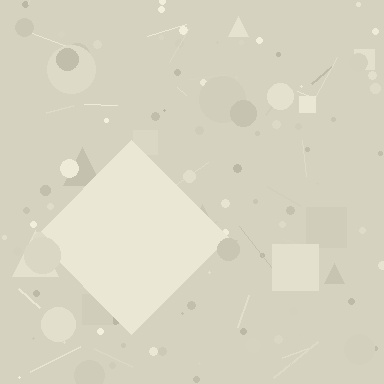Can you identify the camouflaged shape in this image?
The camouflaged shape is a diamond.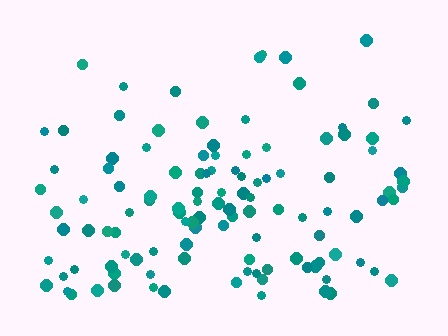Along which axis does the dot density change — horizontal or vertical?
Vertical.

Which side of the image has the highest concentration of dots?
The bottom.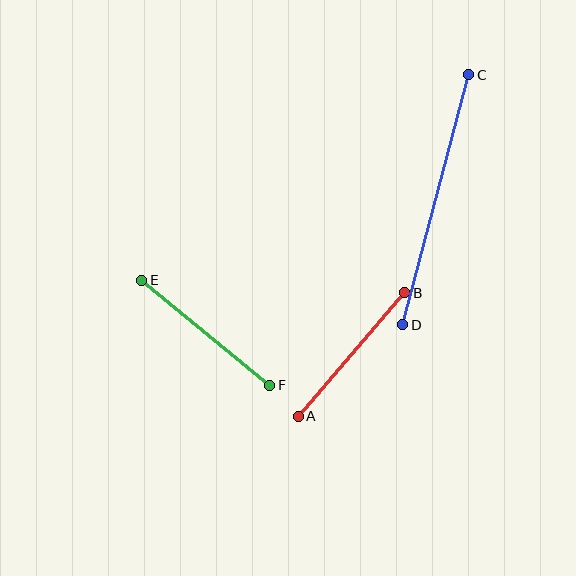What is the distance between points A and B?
The distance is approximately 163 pixels.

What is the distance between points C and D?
The distance is approximately 259 pixels.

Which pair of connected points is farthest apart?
Points C and D are farthest apart.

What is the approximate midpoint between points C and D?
The midpoint is at approximately (436, 200) pixels.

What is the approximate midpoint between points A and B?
The midpoint is at approximately (352, 354) pixels.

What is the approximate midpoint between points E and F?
The midpoint is at approximately (206, 333) pixels.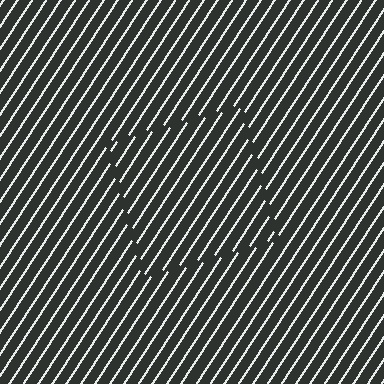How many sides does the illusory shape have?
4 sides — the line-ends trace a square.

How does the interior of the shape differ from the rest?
The interior of the shape contains the same grating, shifted by half a period — the contour is defined by the phase discontinuity where line-ends from the inner and outer gratings abut.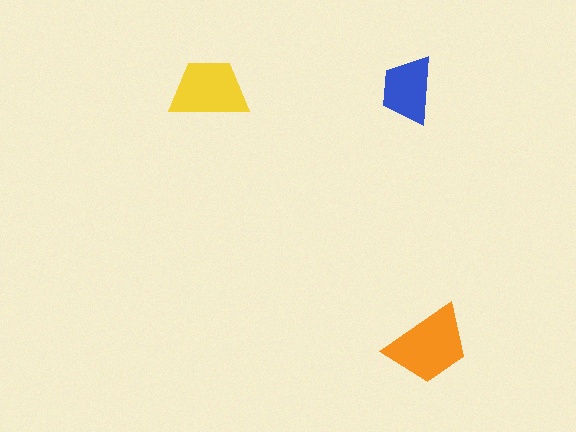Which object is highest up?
The yellow trapezoid is topmost.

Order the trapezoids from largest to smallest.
the orange one, the yellow one, the blue one.